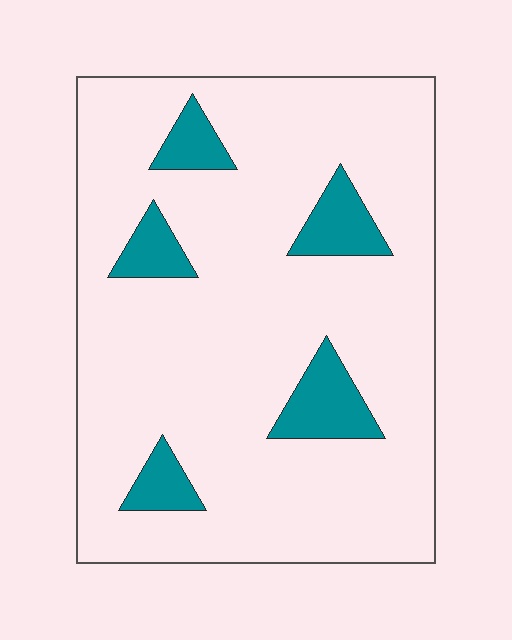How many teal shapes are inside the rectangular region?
5.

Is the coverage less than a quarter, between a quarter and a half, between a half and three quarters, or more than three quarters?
Less than a quarter.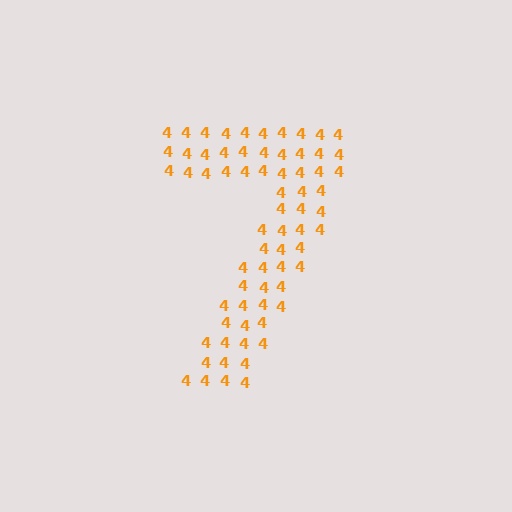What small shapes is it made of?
It is made of small digit 4's.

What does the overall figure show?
The overall figure shows the digit 7.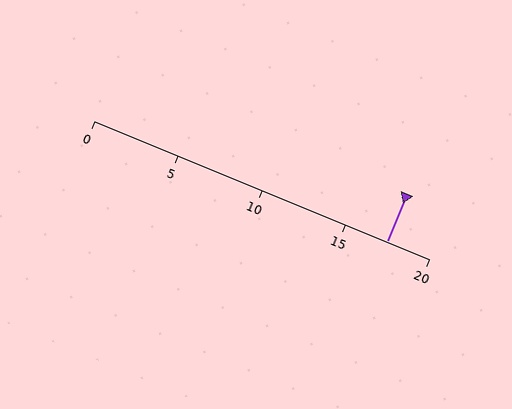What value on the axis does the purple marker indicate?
The marker indicates approximately 17.5.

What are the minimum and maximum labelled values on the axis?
The axis runs from 0 to 20.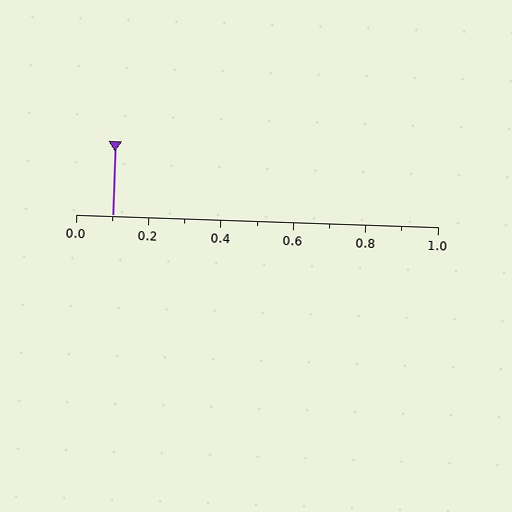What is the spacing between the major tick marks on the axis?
The major ticks are spaced 0.2 apart.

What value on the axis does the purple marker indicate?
The marker indicates approximately 0.1.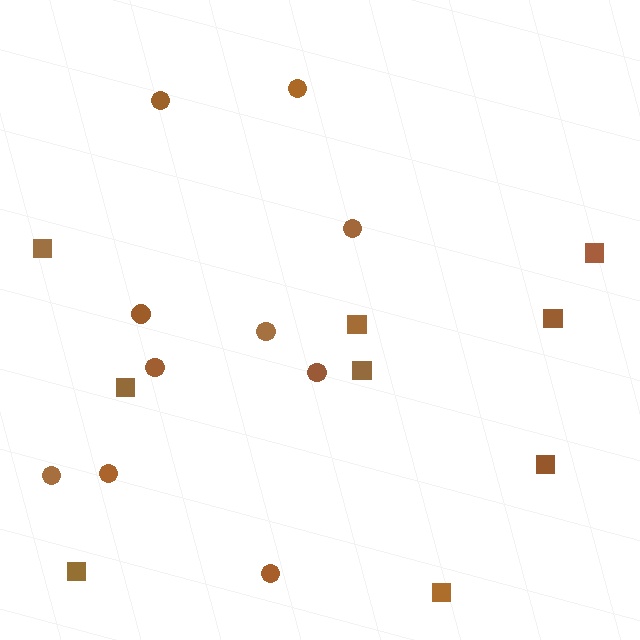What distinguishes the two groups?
There are 2 groups: one group of circles (10) and one group of squares (9).